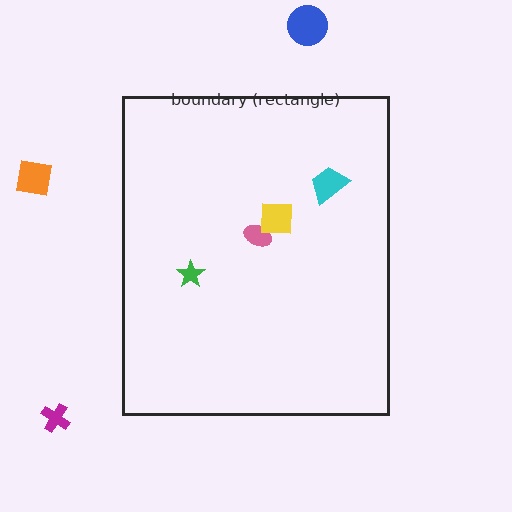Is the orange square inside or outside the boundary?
Outside.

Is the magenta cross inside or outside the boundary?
Outside.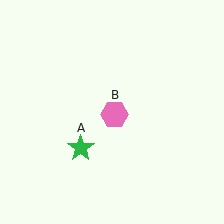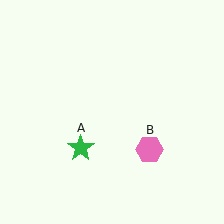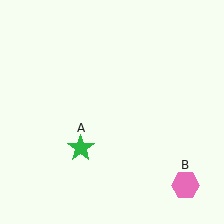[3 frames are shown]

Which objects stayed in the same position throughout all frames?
Green star (object A) remained stationary.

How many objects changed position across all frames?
1 object changed position: pink hexagon (object B).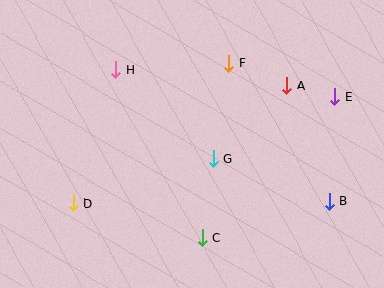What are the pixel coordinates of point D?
Point D is at (73, 203).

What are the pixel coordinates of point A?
Point A is at (287, 86).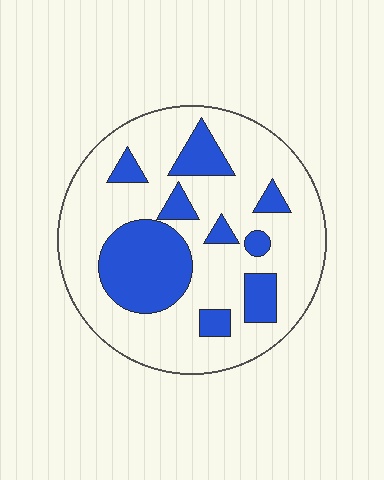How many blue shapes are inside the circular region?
9.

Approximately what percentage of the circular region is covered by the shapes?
Approximately 25%.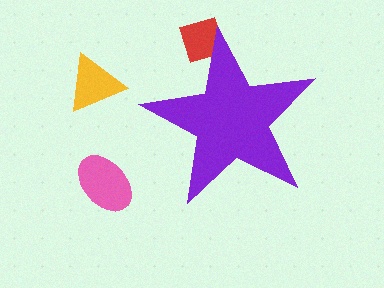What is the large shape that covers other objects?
A purple star.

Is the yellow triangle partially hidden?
No, the yellow triangle is fully visible.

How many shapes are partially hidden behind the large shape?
1 shape is partially hidden.